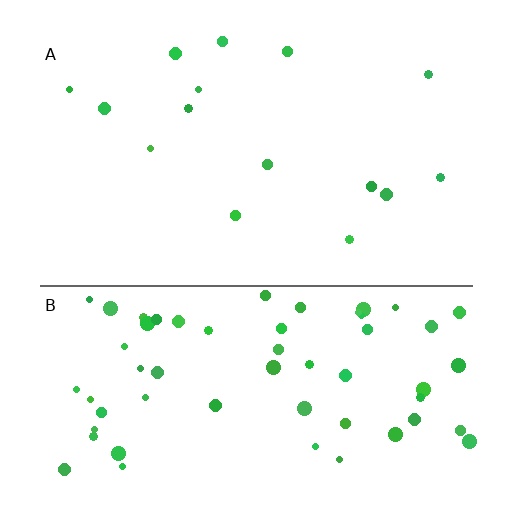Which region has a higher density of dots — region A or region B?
B (the bottom).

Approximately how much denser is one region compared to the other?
Approximately 4.0× — region B over region A.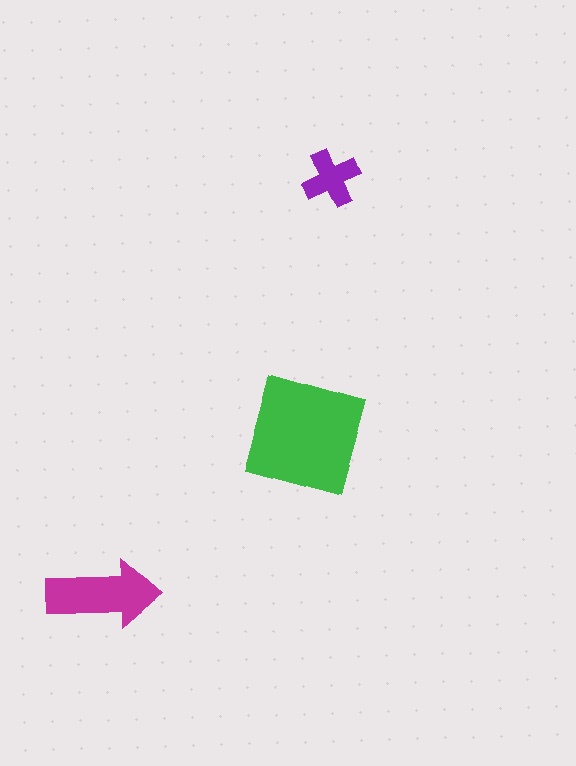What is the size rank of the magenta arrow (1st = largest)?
2nd.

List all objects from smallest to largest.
The purple cross, the magenta arrow, the green square.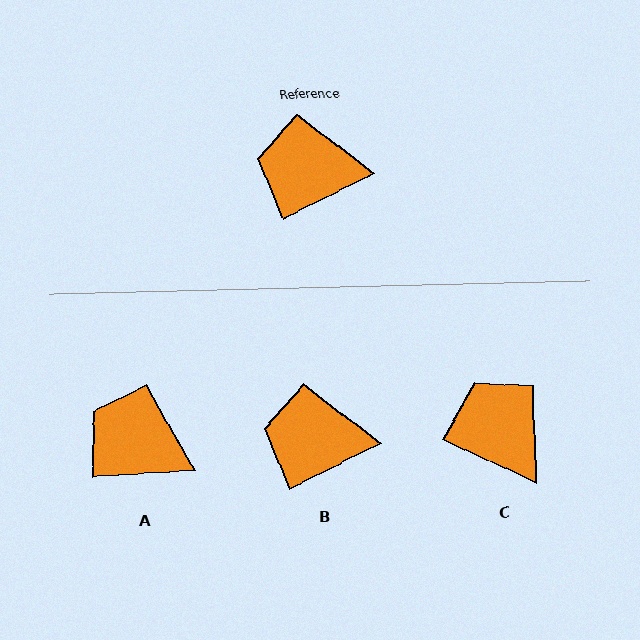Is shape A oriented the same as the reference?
No, it is off by about 24 degrees.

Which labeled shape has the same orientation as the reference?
B.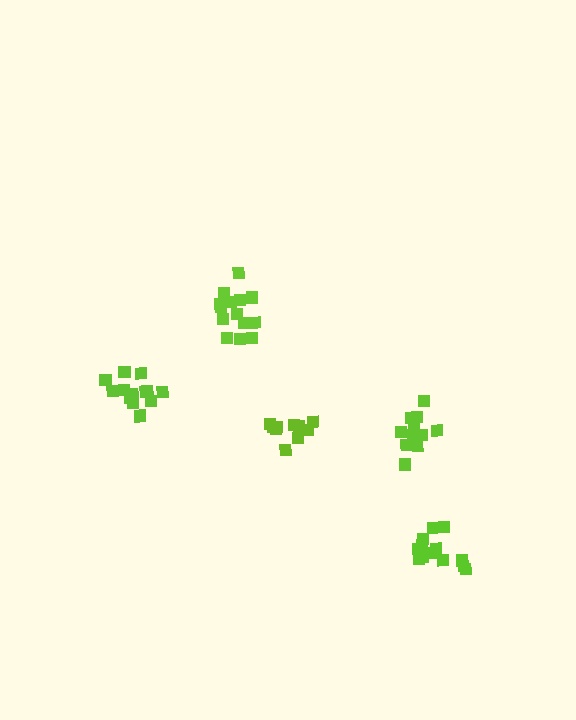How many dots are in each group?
Group 1: 13 dots, Group 2: 14 dots, Group 3: 12 dots, Group 4: 10 dots, Group 5: 13 dots (62 total).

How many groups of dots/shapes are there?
There are 5 groups.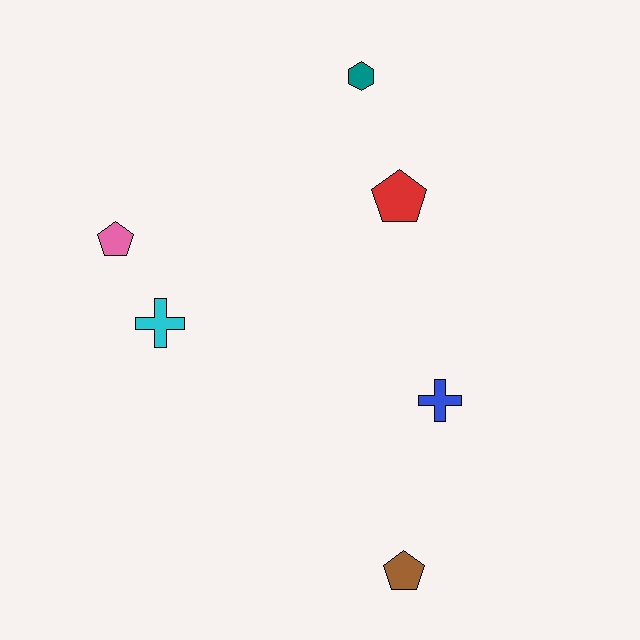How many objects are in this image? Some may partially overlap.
There are 6 objects.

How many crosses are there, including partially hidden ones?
There are 2 crosses.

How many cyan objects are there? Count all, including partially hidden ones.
There is 1 cyan object.